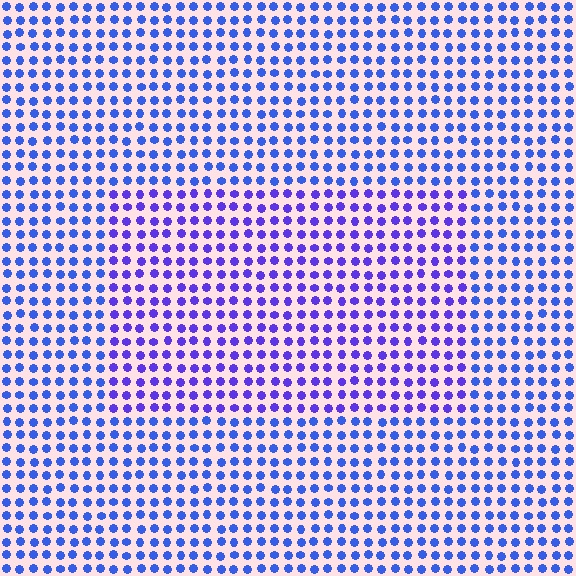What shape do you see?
I see a rectangle.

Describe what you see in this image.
The image is filled with small blue elements in a uniform arrangement. A rectangle-shaped region is visible where the elements are tinted to a slightly different hue, forming a subtle color boundary.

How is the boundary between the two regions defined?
The boundary is defined purely by a slight shift in hue (about 27 degrees). Spacing, size, and orientation are identical on both sides.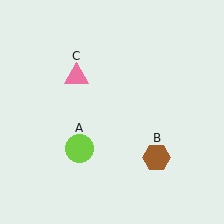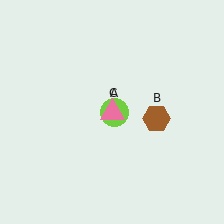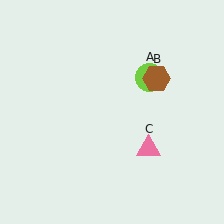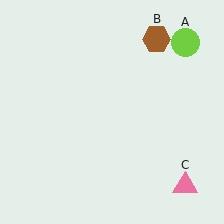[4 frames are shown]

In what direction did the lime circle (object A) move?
The lime circle (object A) moved up and to the right.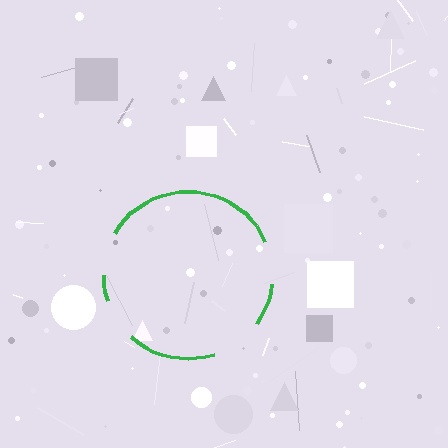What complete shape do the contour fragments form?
The contour fragments form a circle.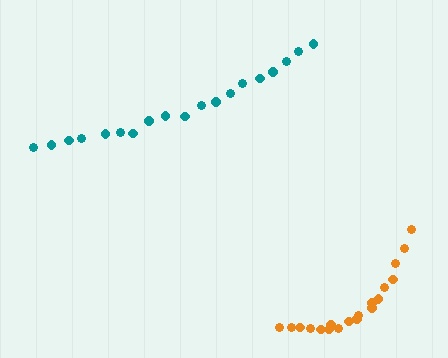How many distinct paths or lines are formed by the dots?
There are 2 distinct paths.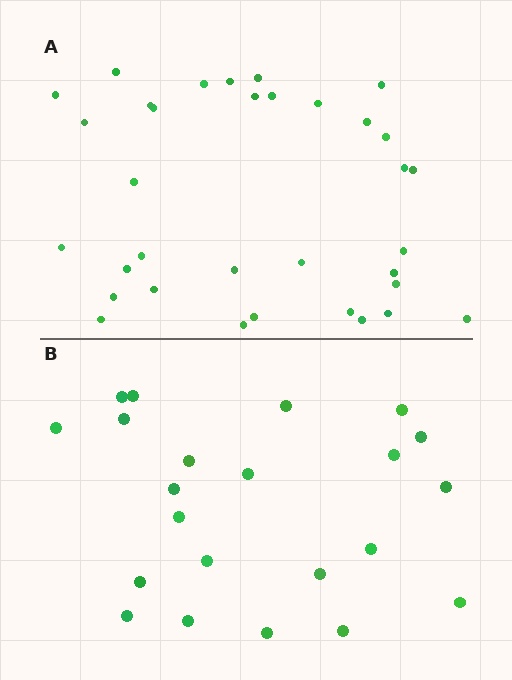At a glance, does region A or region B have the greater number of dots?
Region A (the top region) has more dots.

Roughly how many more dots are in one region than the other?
Region A has roughly 12 or so more dots than region B.